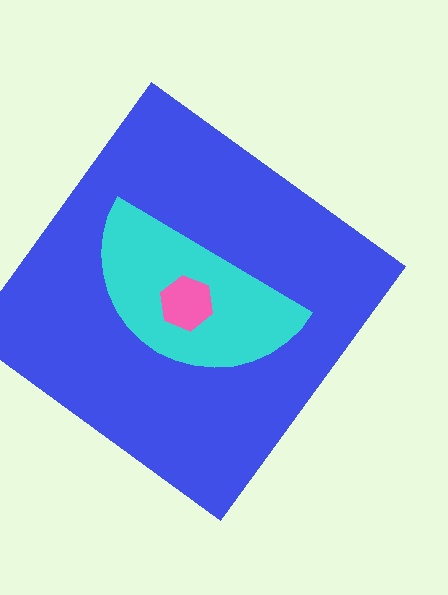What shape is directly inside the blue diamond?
The cyan semicircle.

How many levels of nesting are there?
3.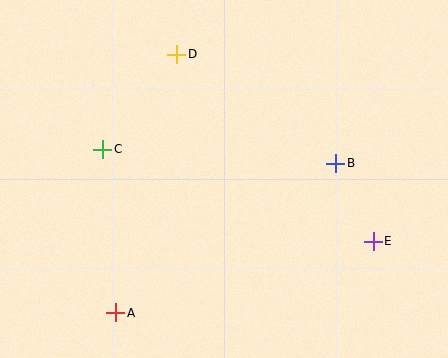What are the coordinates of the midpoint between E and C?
The midpoint between E and C is at (238, 195).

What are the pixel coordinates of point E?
Point E is at (373, 241).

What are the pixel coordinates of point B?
Point B is at (336, 163).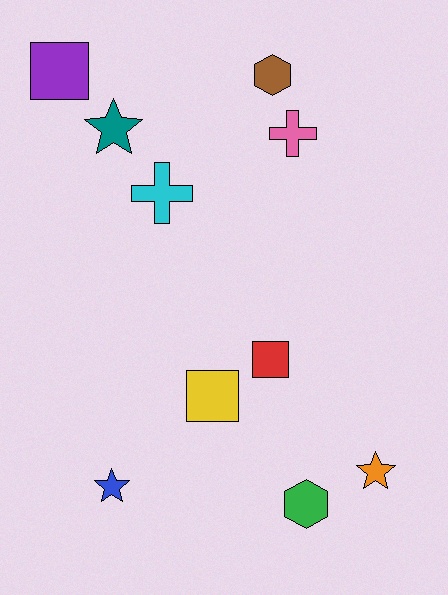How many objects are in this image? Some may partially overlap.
There are 10 objects.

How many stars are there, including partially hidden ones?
There are 3 stars.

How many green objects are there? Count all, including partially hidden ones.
There is 1 green object.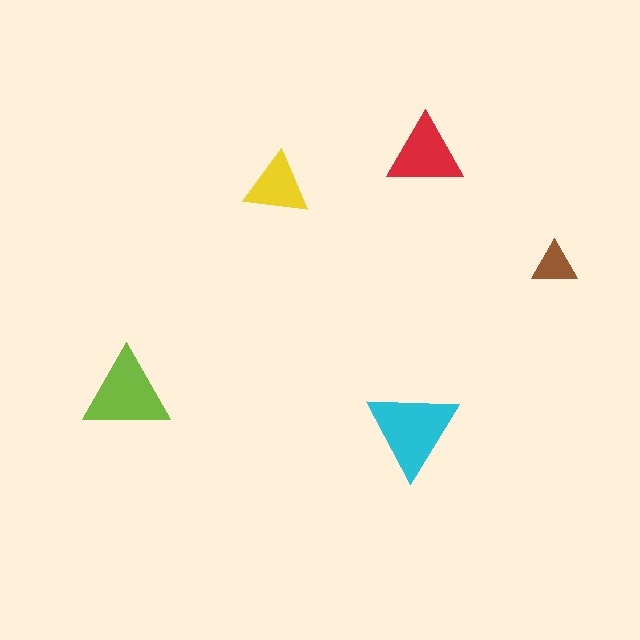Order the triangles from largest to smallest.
the cyan one, the lime one, the red one, the yellow one, the brown one.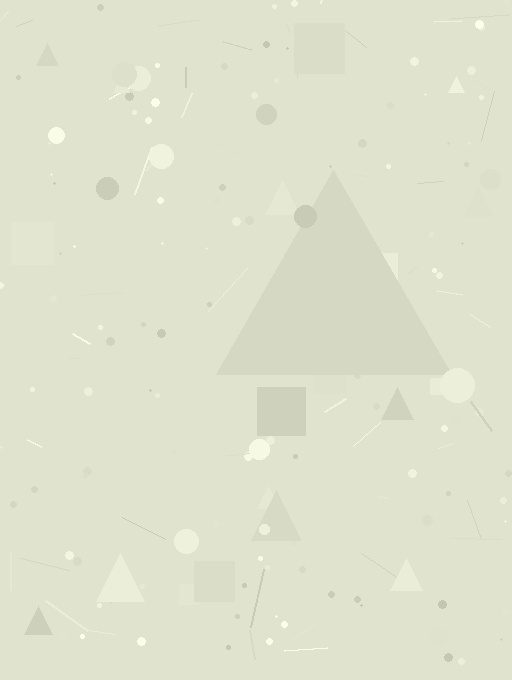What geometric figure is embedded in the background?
A triangle is embedded in the background.